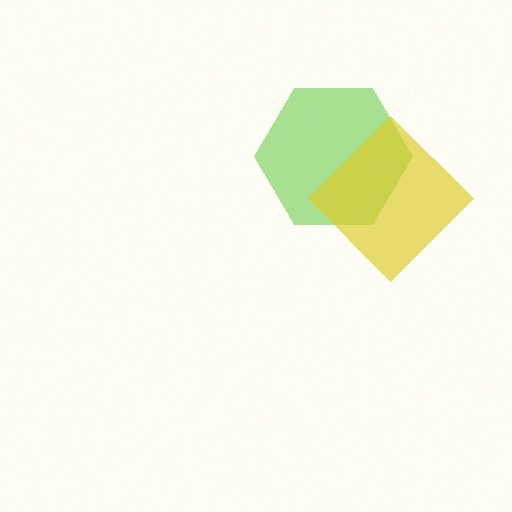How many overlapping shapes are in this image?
There are 2 overlapping shapes in the image.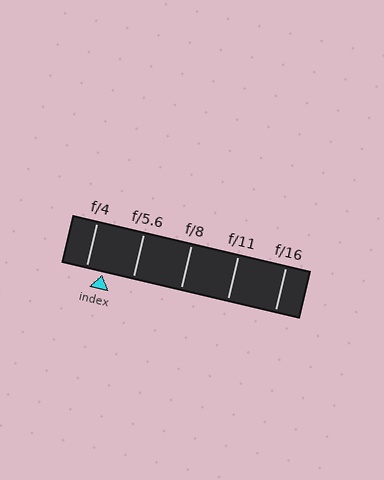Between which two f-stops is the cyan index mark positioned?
The index mark is between f/4 and f/5.6.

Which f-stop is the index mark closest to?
The index mark is closest to f/4.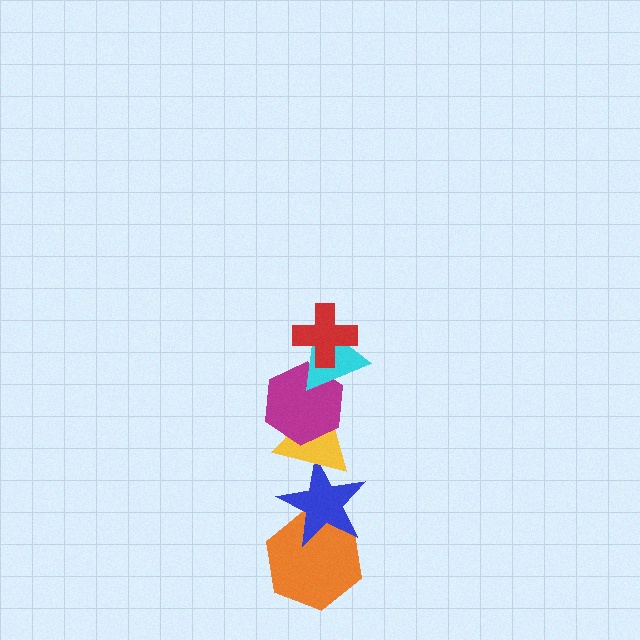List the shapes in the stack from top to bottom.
From top to bottom: the red cross, the cyan triangle, the magenta hexagon, the yellow triangle, the blue star, the orange hexagon.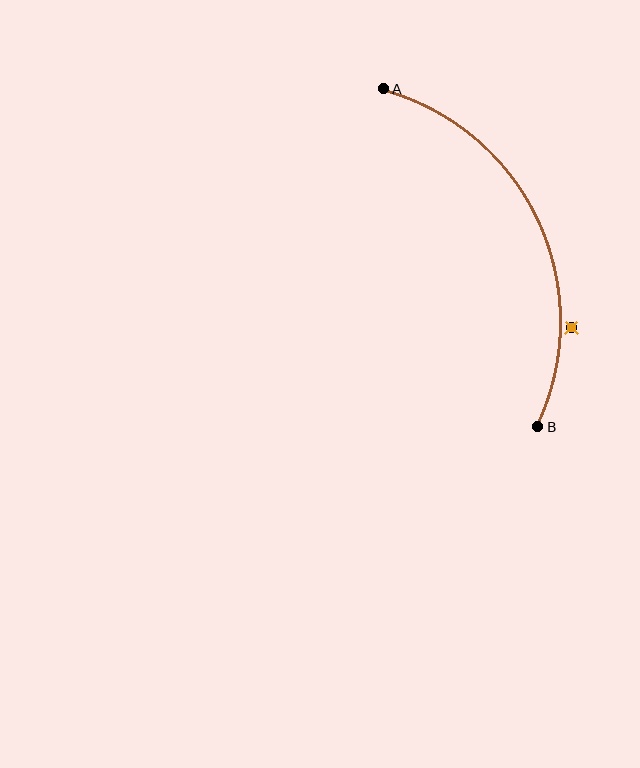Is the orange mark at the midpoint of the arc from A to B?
No — the orange mark does not lie on the arc at all. It sits slightly outside the curve.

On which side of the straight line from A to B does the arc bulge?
The arc bulges to the right of the straight line connecting A and B.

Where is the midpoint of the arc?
The arc midpoint is the point on the curve farthest from the straight line joining A and B. It sits to the right of that line.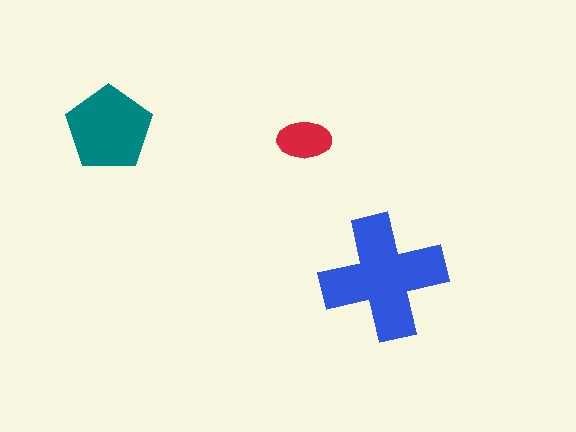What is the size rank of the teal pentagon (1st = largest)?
2nd.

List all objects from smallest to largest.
The red ellipse, the teal pentagon, the blue cross.